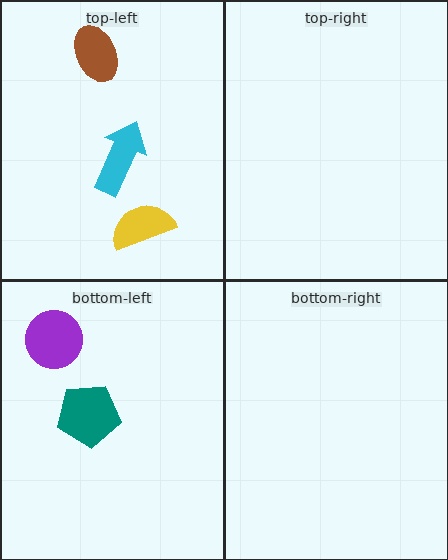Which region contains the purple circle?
The bottom-left region.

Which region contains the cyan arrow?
The top-left region.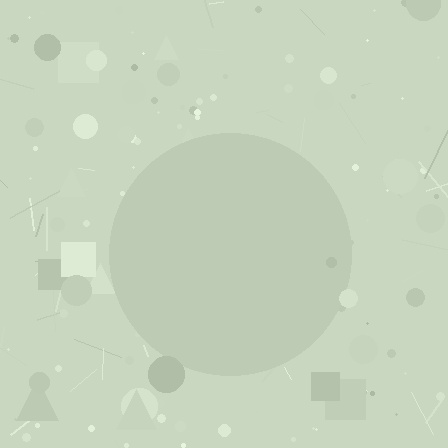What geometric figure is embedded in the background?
A circle is embedded in the background.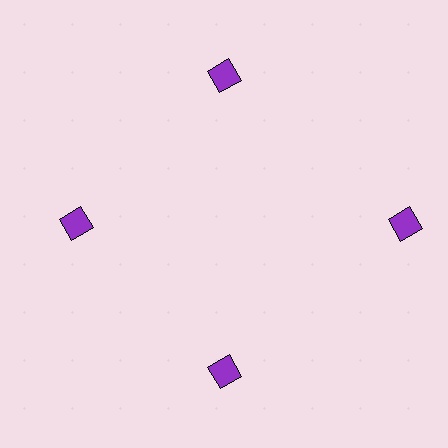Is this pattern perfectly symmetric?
No. The 4 purple squares are arranged in a ring, but one element near the 3 o'clock position is pushed outward from the center, breaking the 4-fold rotational symmetry.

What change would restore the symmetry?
The symmetry would be restored by moving it inward, back onto the ring so that all 4 squares sit at equal angles and equal distance from the center.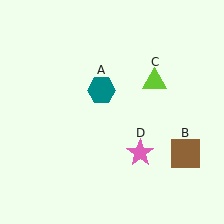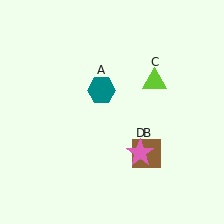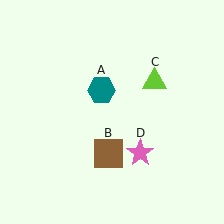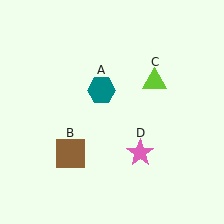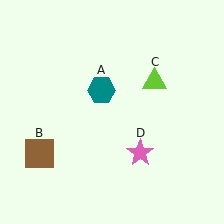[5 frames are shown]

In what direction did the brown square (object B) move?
The brown square (object B) moved left.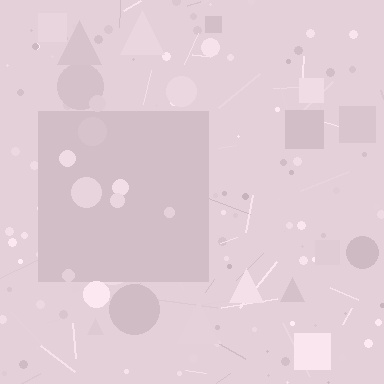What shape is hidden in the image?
A square is hidden in the image.